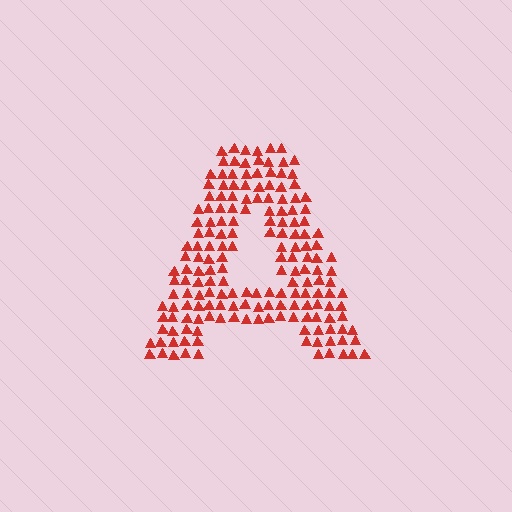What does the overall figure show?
The overall figure shows the letter A.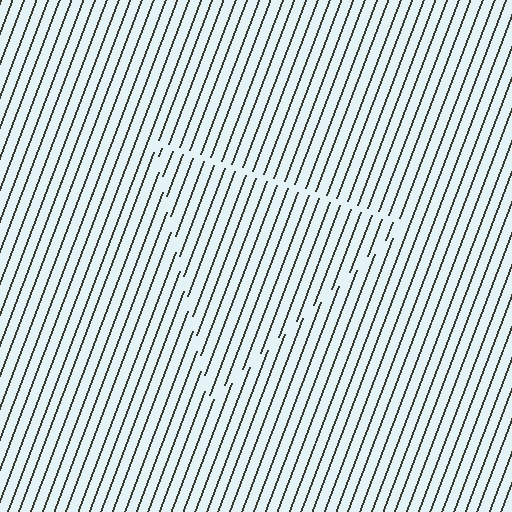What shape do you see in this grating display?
An illusory triangle. The interior of the shape contains the same grating, shifted by half a period — the contour is defined by the phase discontinuity where line-ends from the inner and outer gratings abut.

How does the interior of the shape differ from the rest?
The interior of the shape contains the same grating, shifted by half a period — the contour is defined by the phase discontinuity where line-ends from the inner and outer gratings abut.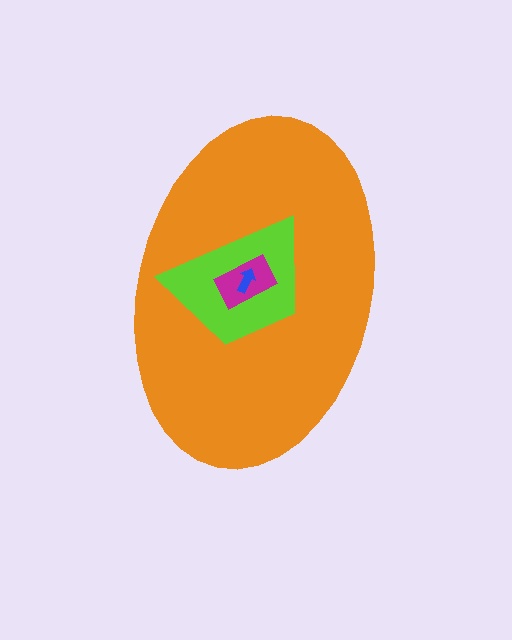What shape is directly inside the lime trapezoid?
The magenta rectangle.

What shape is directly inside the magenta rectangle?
The blue arrow.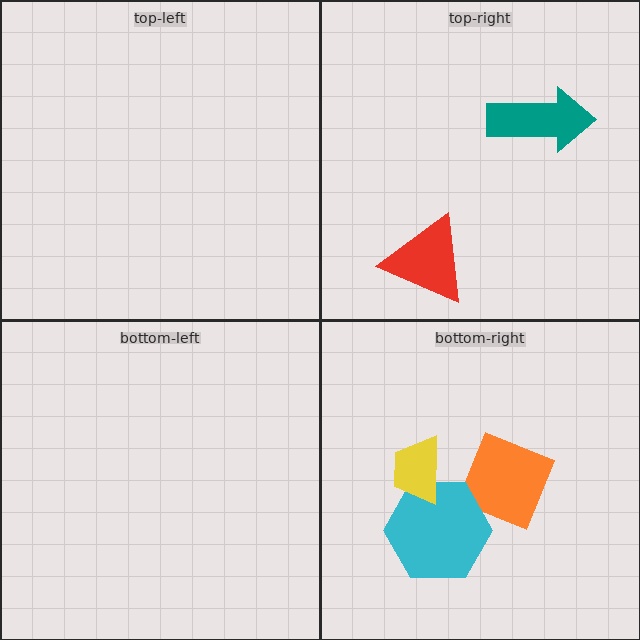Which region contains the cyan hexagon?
The bottom-right region.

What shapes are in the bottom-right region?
The orange diamond, the cyan hexagon, the yellow trapezoid.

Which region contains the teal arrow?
The top-right region.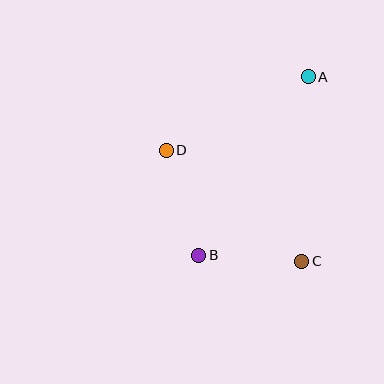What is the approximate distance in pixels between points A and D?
The distance between A and D is approximately 160 pixels.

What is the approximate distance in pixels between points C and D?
The distance between C and D is approximately 175 pixels.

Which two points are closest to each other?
Points B and C are closest to each other.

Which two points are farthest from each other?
Points A and B are farthest from each other.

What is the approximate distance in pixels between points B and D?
The distance between B and D is approximately 110 pixels.